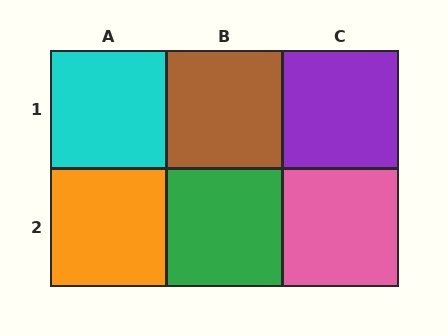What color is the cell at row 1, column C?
Purple.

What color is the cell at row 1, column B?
Brown.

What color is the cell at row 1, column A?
Cyan.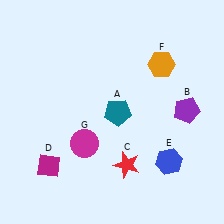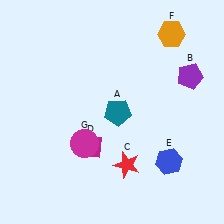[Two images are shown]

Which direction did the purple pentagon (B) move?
The purple pentagon (B) moved up.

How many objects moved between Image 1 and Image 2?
3 objects moved between the two images.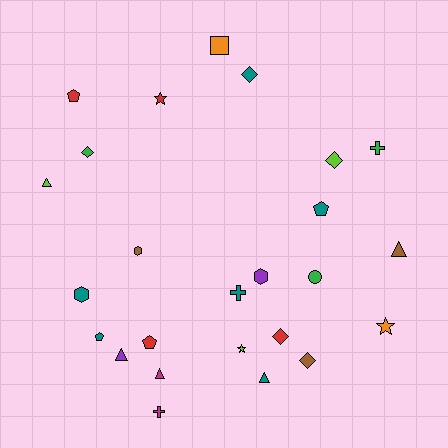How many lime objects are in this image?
There are 3 lime objects.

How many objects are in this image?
There are 25 objects.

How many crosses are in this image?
There are 3 crosses.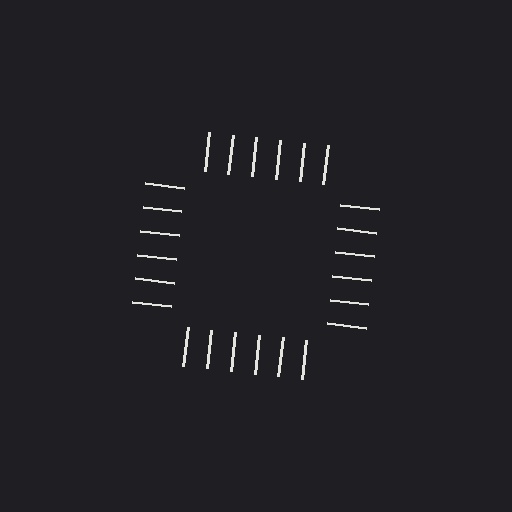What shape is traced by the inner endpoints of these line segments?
An illusory square — the line segments terminate on its edges but no continuous stroke is drawn.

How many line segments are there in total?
24 — 6 along each of the 4 edges.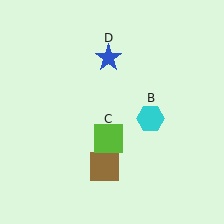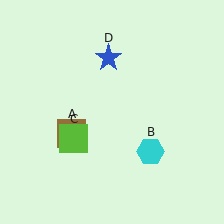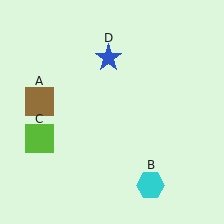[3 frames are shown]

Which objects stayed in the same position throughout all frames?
Blue star (object D) remained stationary.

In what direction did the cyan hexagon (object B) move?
The cyan hexagon (object B) moved down.